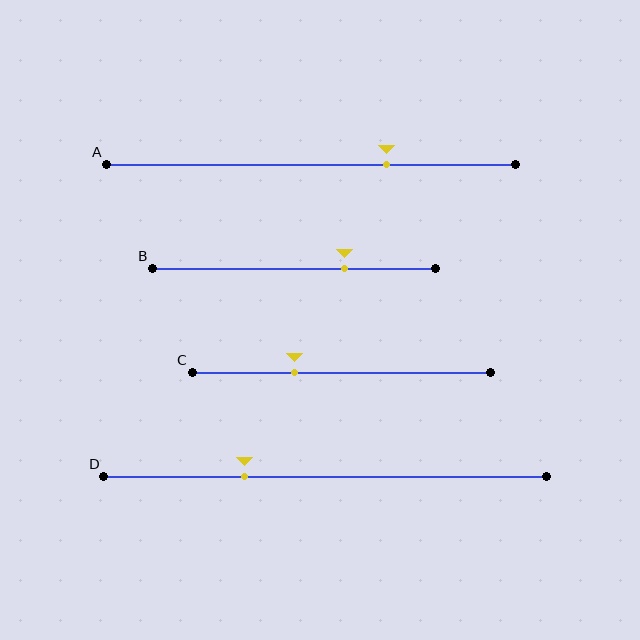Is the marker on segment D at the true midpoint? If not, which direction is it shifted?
No, the marker on segment D is shifted to the left by about 18% of the segment length.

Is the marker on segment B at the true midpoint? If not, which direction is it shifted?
No, the marker on segment B is shifted to the right by about 18% of the segment length.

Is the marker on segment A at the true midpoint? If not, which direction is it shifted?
No, the marker on segment A is shifted to the right by about 18% of the segment length.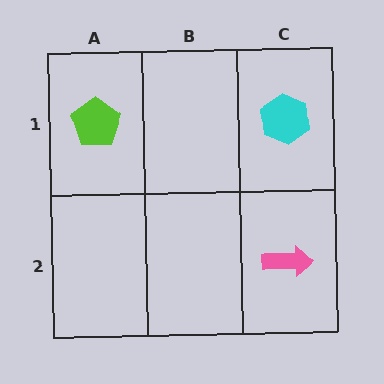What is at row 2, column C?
A pink arrow.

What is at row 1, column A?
A lime pentagon.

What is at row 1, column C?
A cyan hexagon.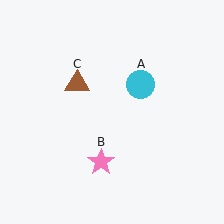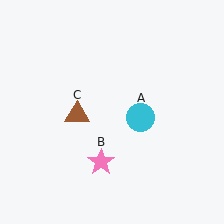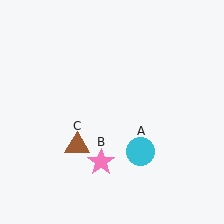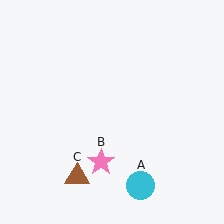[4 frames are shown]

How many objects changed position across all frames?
2 objects changed position: cyan circle (object A), brown triangle (object C).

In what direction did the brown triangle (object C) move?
The brown triangle (object C) moved down.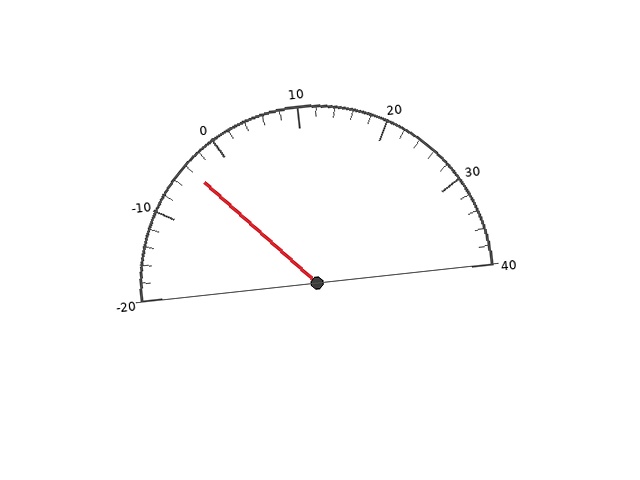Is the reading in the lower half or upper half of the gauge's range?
The reading is in the lower half of the range (-20 to 40).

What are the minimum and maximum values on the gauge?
The gauge ranges from -20 to 40.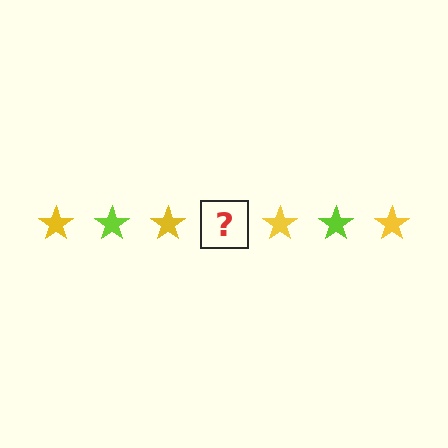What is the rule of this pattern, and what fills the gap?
The rule is that the pattern cycles through yellow, lime stars. The gap should be filled with a lime star.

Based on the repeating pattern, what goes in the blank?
The blank should be a lime star.